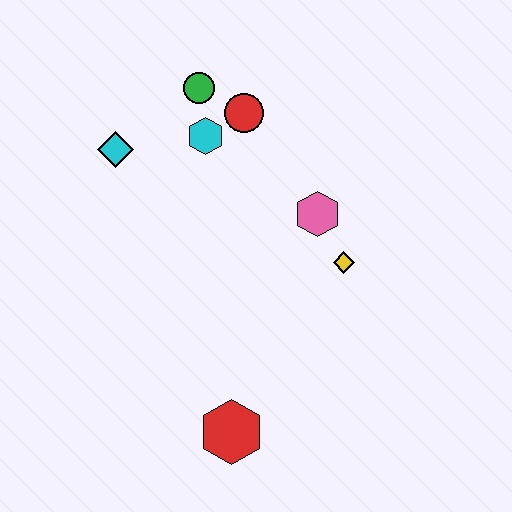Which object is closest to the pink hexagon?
The yellow diamond is closest to the pink hexagon.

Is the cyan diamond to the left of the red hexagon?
Yes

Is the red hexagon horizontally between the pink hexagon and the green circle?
Yes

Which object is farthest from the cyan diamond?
The red hexagon is farthest from the cyan diamond.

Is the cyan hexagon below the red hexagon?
No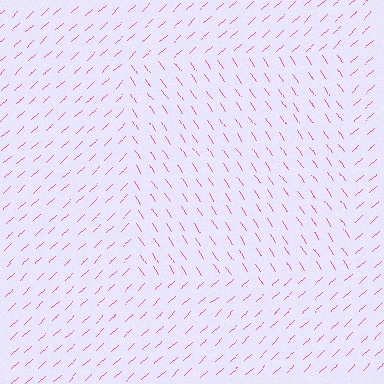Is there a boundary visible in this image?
Yes, there is a texture boundary formed by a change in line orientation.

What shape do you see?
I see a rectangle.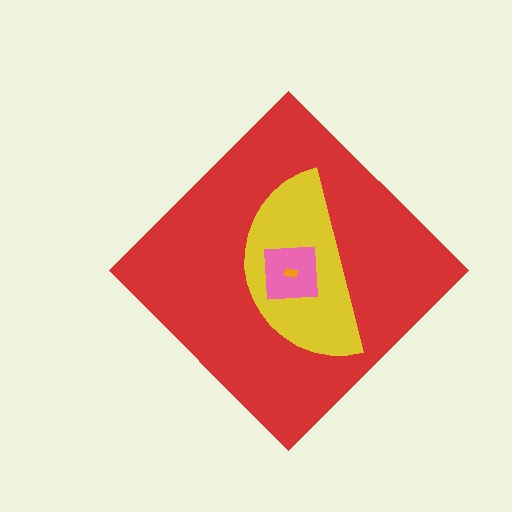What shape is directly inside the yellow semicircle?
The pink square.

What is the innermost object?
The orange rectangle.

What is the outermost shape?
The red diamond.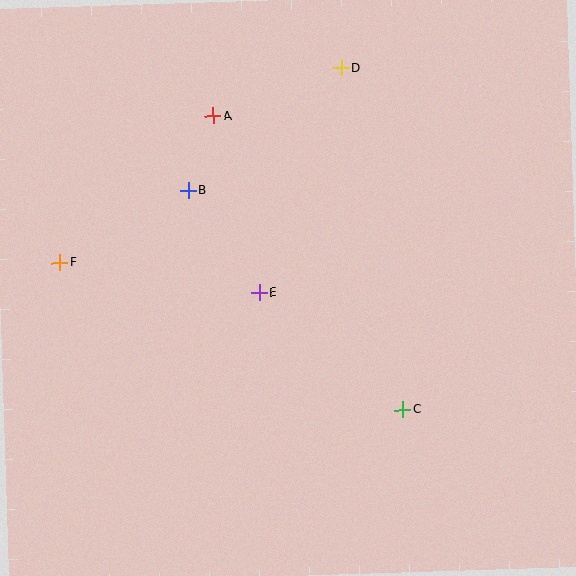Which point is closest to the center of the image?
Point E at (259, 293) is closest to the center.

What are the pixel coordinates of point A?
Point A is at (213, 116).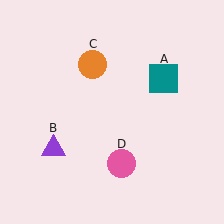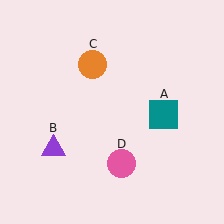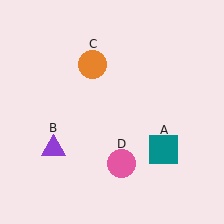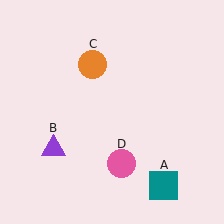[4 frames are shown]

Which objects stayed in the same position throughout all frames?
Purple triangle (object B) and orange circle (object C) and pink circle (object D) remained stationary.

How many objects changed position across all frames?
1 object changed position: teal square (object A).